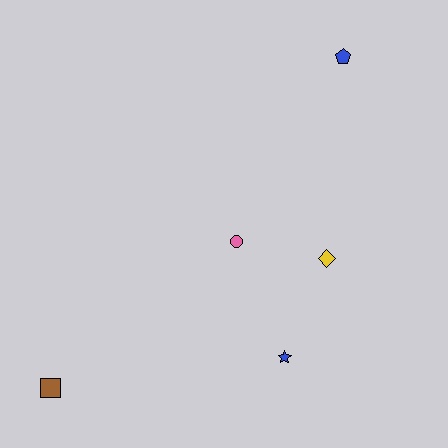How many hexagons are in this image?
There are no hexagons.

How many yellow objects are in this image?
There is 1 yellow object.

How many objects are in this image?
There are 5 objects.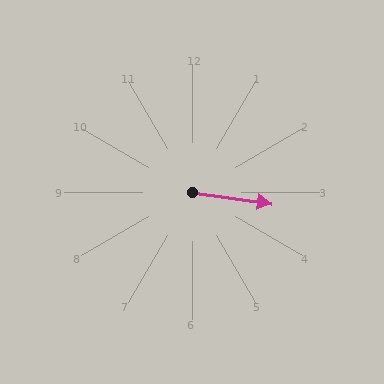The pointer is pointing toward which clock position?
Roughly 3 o'clock.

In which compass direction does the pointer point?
East.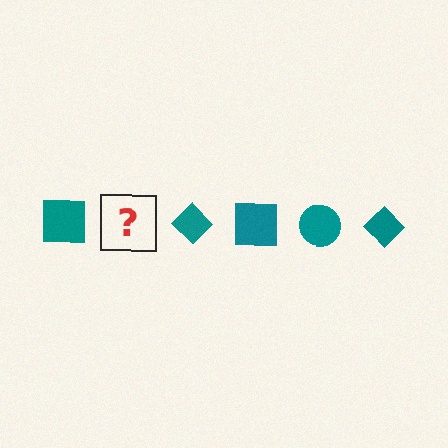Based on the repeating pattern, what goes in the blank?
The blank should be a teal circle.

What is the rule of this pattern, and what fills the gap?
The rule is that the pattern cycles through square, circle, diamond shapes in teal. The gap should be filled with a teal circle.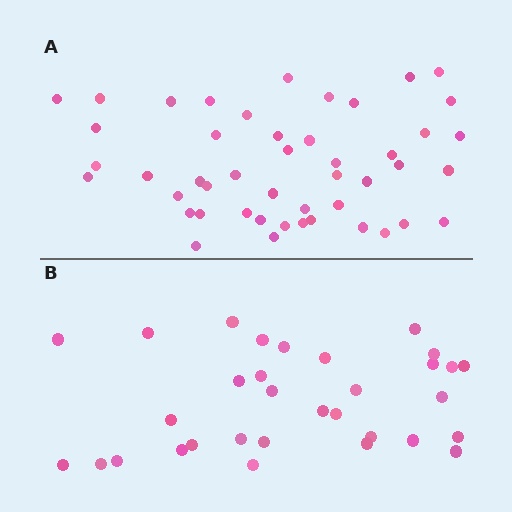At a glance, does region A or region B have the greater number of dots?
Region A (the top region) has more dots.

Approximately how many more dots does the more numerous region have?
Region A has approximately 15 more dots than region B.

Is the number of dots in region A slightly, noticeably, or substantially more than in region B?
Region A has substantially more. The ratio is roughly 1.5 to 1.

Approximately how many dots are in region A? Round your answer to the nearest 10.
About 50 dots. (The exact count is 47, which rounds to 50.)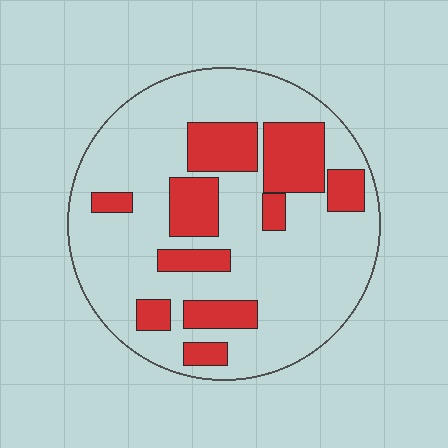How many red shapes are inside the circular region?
10.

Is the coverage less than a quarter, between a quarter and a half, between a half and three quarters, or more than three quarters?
Between a quarter and a half.